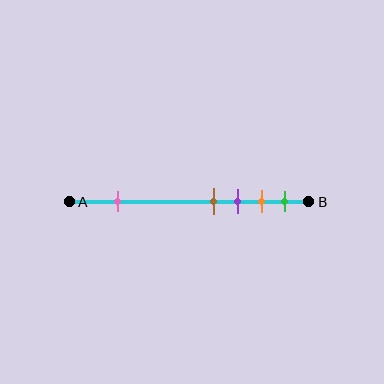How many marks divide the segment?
There are 5 marks dividing the segment.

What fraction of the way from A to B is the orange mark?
The orange mark is approximately 80% (0.8) of the way from A to B.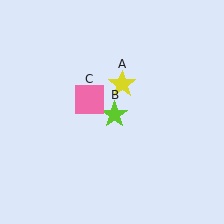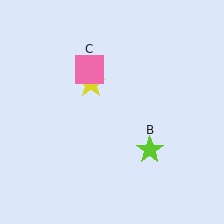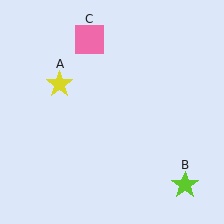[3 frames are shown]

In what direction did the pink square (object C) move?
The pink square (object C) moved up.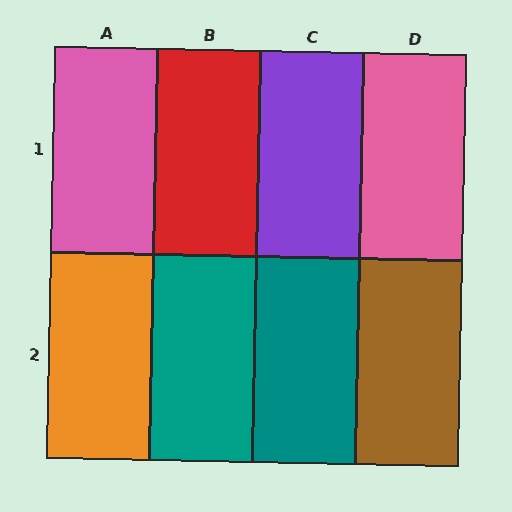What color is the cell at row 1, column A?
Pink.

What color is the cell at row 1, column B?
Red.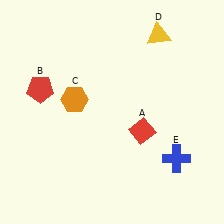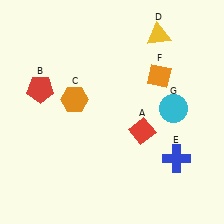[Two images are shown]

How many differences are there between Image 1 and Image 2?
There are 2 differences between the two images.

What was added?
An orange diamond (F), a cyan circle (G) were added in Image 2.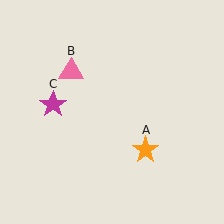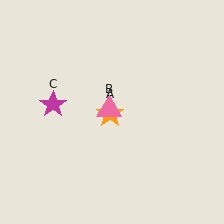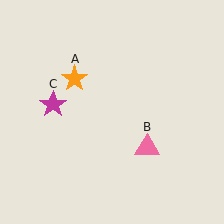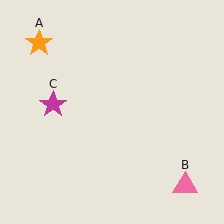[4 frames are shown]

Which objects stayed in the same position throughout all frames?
Magenta star (object C) remained stationary.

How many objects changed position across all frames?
2 objects changed position: orange star (object A), pink triangle (object B).